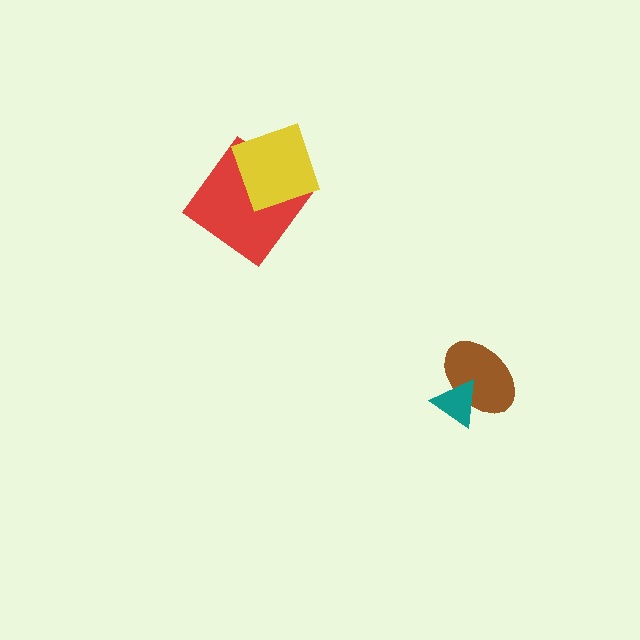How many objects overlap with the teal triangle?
1 object overlaps with the teal triangle.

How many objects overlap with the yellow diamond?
1 object overlaps with the yellow diamond.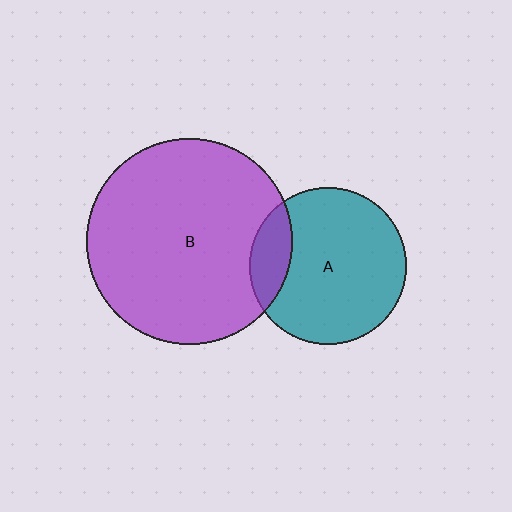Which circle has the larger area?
Circle B (purple).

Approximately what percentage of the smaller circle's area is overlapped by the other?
Approximately 15%.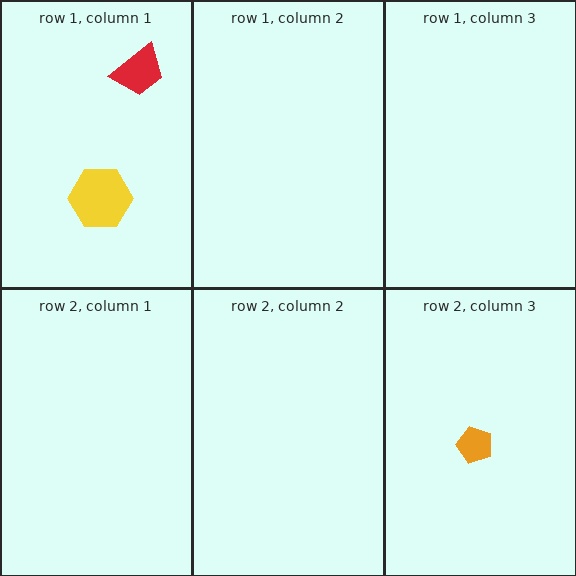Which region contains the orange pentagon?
The row 2, column 3 region.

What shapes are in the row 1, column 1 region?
The yellow hexagon, the red trapezoid.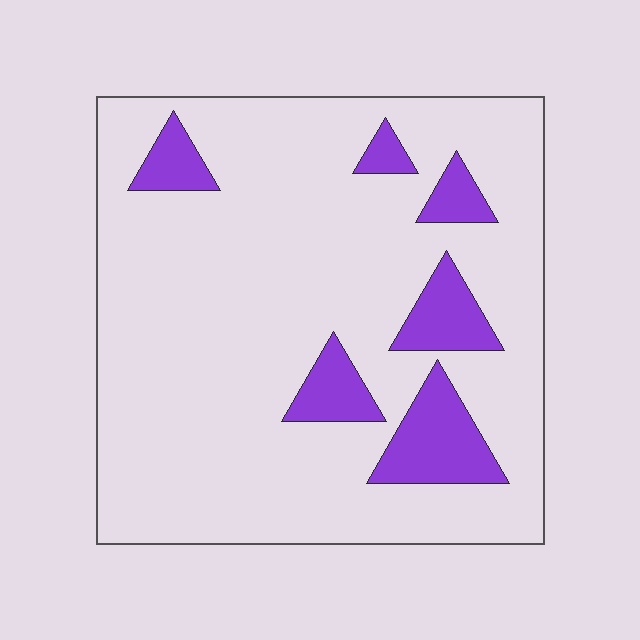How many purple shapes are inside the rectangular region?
6.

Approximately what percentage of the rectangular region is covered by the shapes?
Approximately 15%.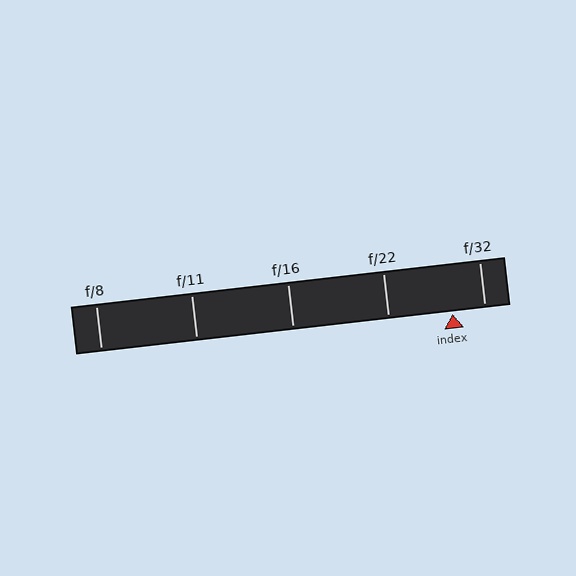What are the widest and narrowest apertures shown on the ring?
The widest aperture shown is f/8 and the narrowest is f/32.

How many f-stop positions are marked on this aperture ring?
There are 5 f-stop positions marked.